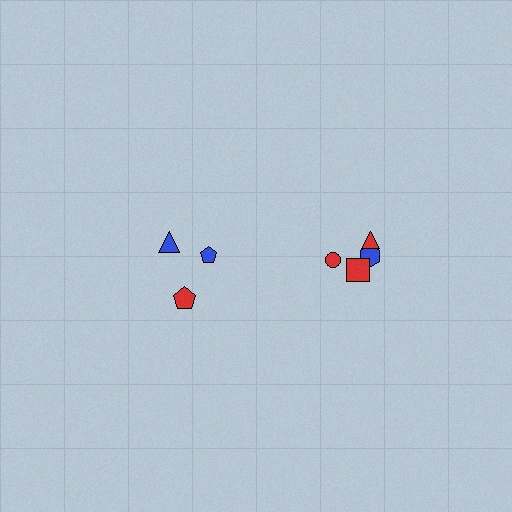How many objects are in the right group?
There are 5 objects.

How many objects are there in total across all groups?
There are 8 objects.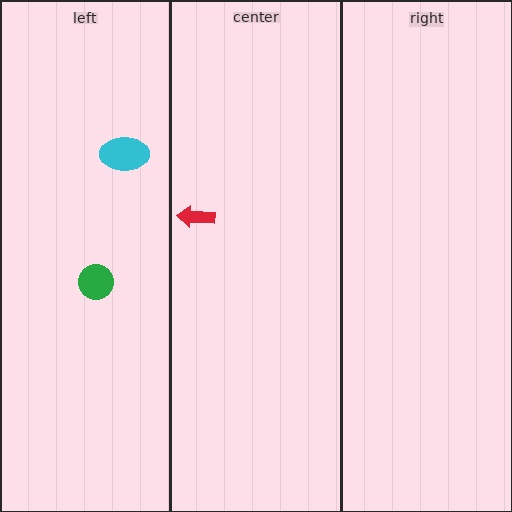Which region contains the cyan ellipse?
The left region.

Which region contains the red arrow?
The center region.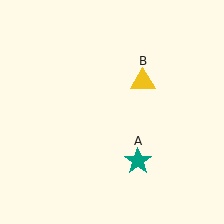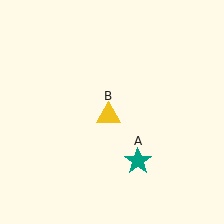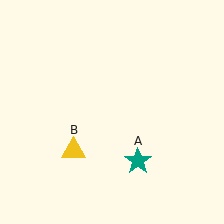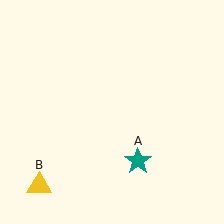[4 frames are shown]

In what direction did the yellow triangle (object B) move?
The yellow triangle (object B) moved down and to the left.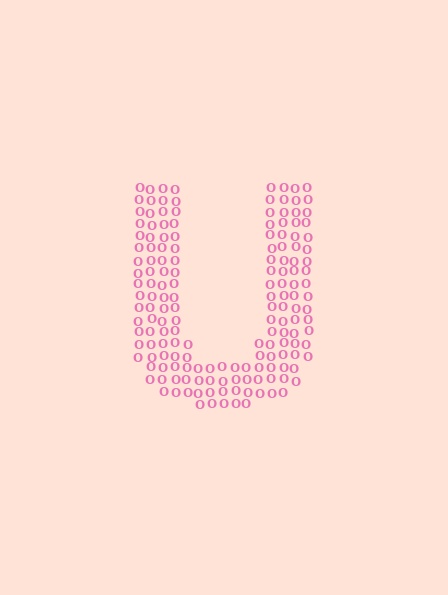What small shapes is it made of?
It is made of small letter O's.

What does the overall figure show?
The overall figure shows the letter U.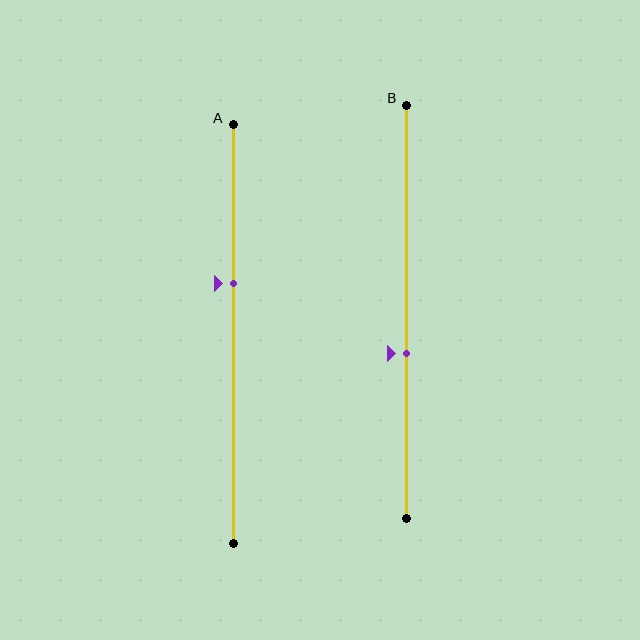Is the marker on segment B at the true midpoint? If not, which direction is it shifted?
No, the marker on segment B is shifted downward by about 10% of the segment length.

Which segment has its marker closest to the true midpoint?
Segment B has its marker closest to the true midpoint.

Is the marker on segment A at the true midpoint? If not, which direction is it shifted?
No, the marker on segment A is shifted upward by about 12% of the segment length.